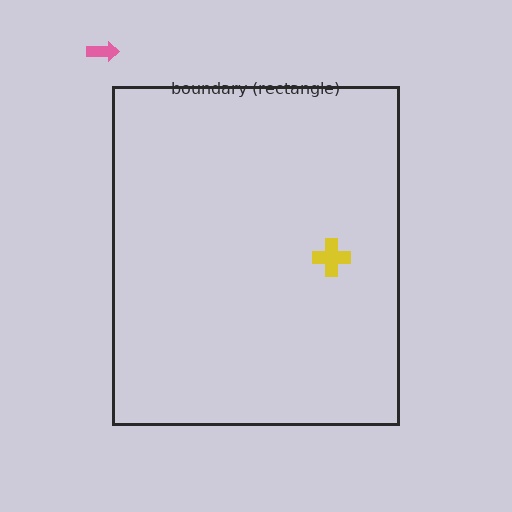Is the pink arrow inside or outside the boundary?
Outside.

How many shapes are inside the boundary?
1 inside, 1 outside.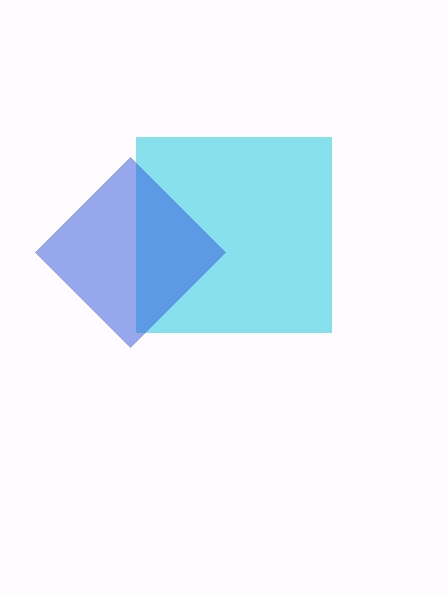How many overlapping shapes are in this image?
There are 2 overlapping shapes in the image.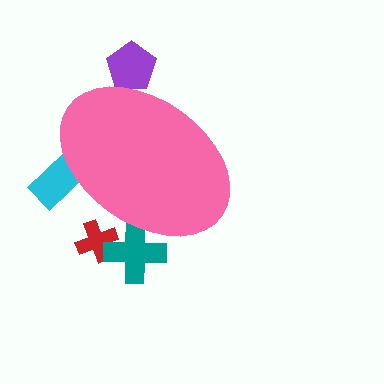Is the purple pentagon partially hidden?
Yes, the purple pentagon is partially hidden behind the pink ellipse.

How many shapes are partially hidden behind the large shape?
4 shapes are partially hidden.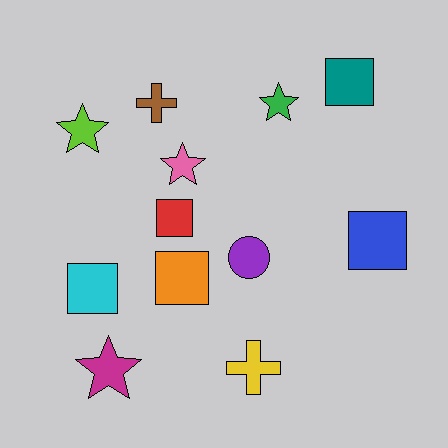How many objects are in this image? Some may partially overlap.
There are 12 objects.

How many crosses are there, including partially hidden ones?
There are 2 crosses.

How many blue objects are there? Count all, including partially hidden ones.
There is 1 blue object.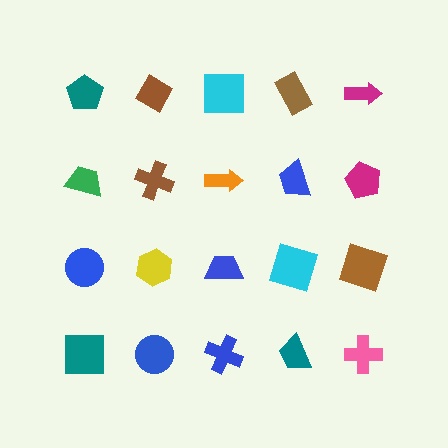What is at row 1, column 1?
A teal pentagon.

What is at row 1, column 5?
A magenta arrow.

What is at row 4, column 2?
A blue circle.